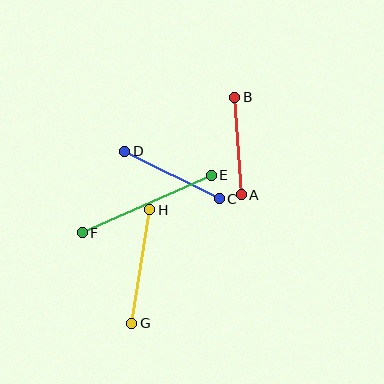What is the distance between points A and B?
The distance is approximately 98 pixels.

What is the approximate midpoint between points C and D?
The midpoint is at approximately (172, 175) pixels.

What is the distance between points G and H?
The distance is approximately 115 pixels.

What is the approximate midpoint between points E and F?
The midpoint is at approximately (147, 204) pixels.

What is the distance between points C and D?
The distance is approximately 106 pixels.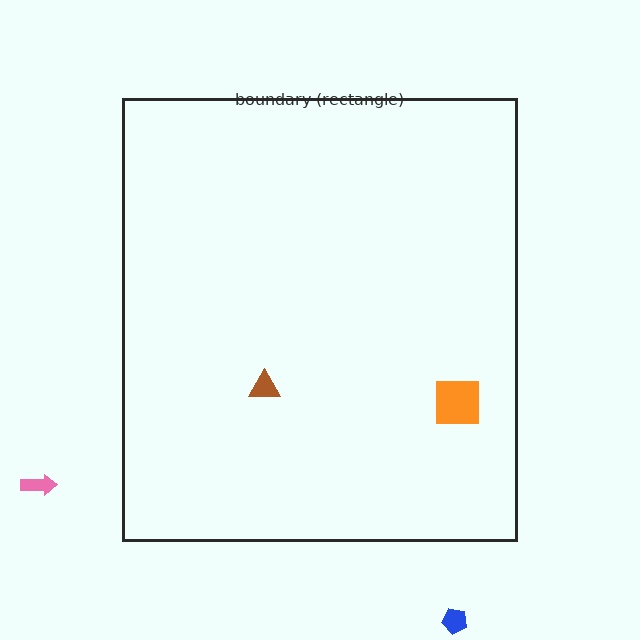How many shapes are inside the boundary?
2 inside, 2 outside.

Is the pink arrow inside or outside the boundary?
Outside.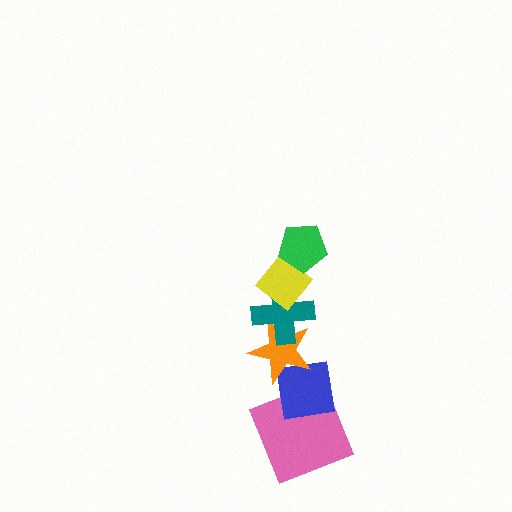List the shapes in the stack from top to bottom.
From top to bottom: the green pentagon, the yellow diamond, the teal cross, the orange star, the blue square, the pink square.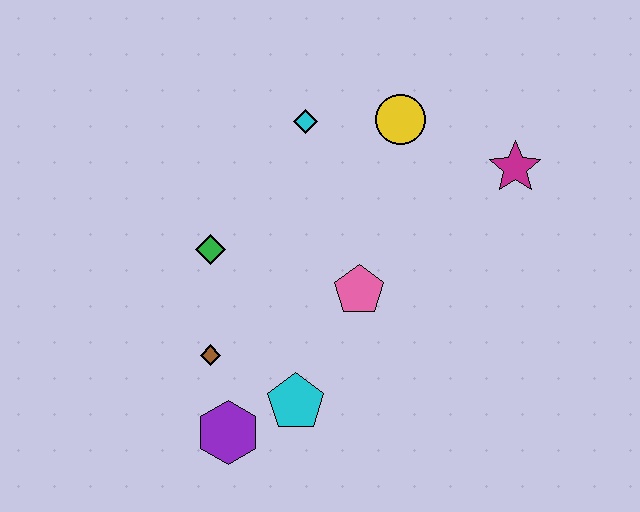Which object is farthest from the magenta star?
The purple hexagon is farthest from the magenta star.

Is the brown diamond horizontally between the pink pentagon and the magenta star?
No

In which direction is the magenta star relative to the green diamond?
The magenta star is to the right of the green diamond.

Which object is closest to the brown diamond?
The purple hexagon is closest to the brown diamond.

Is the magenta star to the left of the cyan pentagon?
No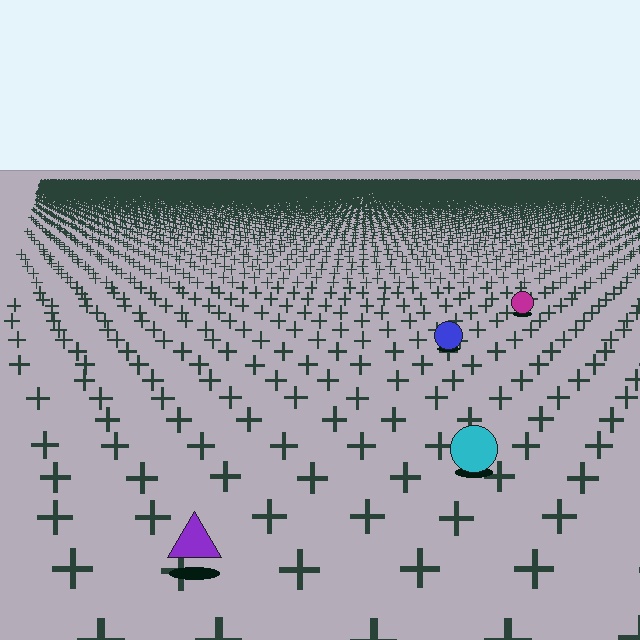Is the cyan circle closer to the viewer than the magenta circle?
Yes. The cyan circle is closer — you can tell from the texture gradient: the ground texture is coarser near it.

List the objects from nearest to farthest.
From nearest to farthest: the purple triangle, the cyan circle, the blue circle, the magenta circle.